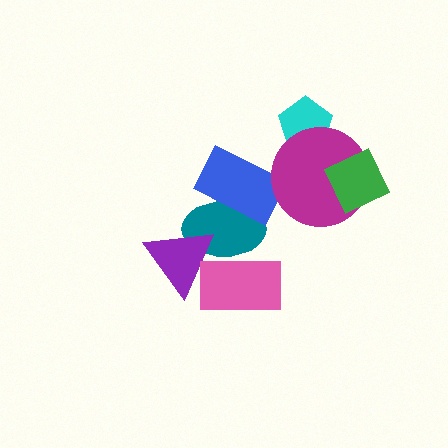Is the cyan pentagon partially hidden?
Yes, it is partially covered by another shape.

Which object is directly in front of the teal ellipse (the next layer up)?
The blue rectangle is directly in front of the teal ellipse.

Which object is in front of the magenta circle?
The green diamond is in front of the magenta circle.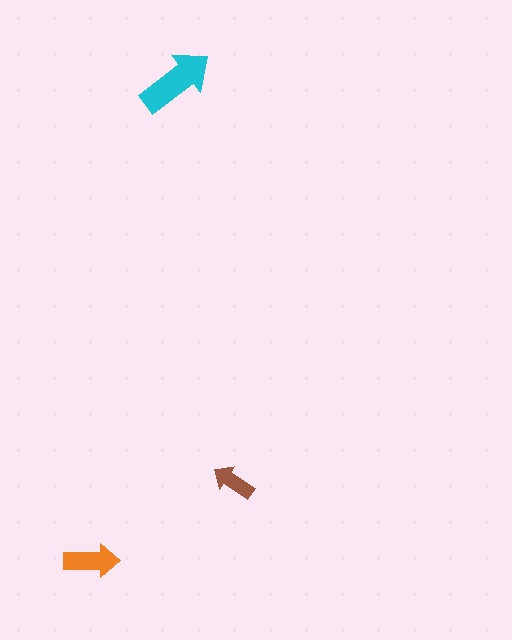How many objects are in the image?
There are 3 objects in the image.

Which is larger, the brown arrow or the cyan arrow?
The cyan one.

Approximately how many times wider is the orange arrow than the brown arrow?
About 1.5 times wider.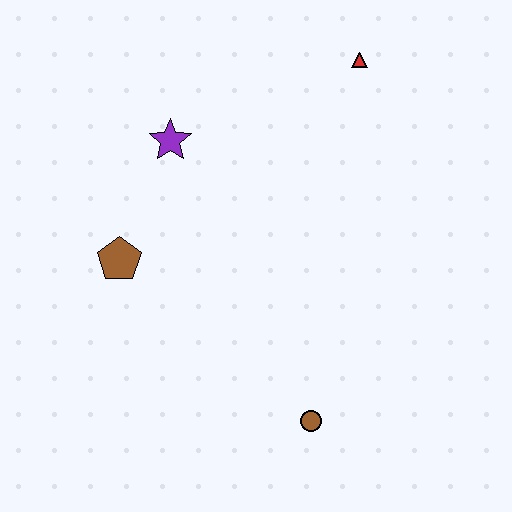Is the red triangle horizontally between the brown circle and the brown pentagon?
No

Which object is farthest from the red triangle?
The brown circle is farthest from the red triangle.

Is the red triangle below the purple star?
No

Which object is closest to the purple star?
The brown pentagon is closest to the purple star.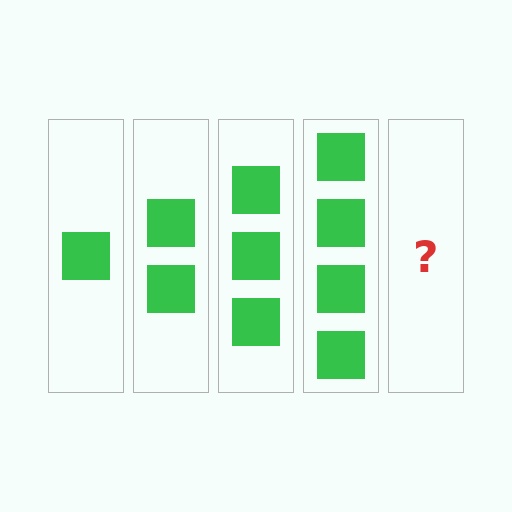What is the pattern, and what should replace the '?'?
The pattern is that each step adds one more square. The '?' should be 5 squares.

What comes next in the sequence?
The next element should be 5 squares.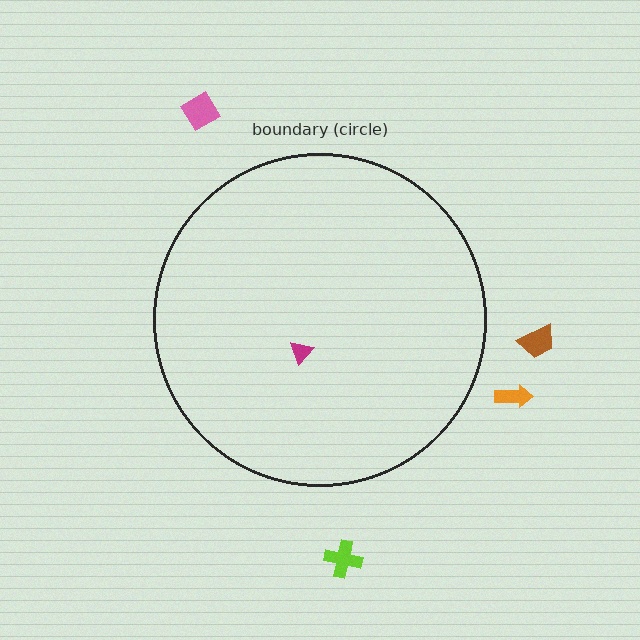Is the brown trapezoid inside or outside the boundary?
Outside.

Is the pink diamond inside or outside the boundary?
Outside.